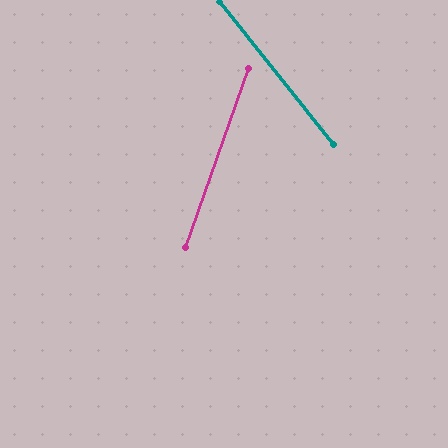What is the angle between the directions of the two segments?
Approximately 58 degrees.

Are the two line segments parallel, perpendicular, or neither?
Neither parallel nor perpendicular — they differ by about 58°.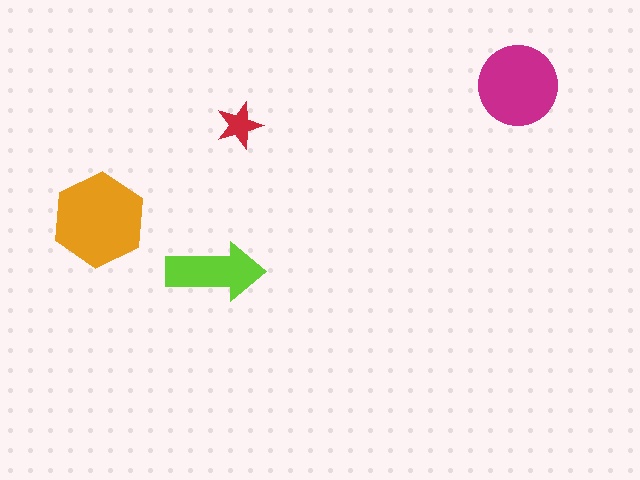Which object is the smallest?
The red star.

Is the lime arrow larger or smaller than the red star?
Larger.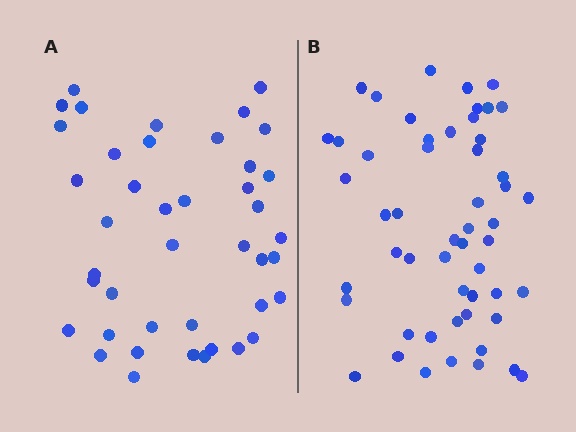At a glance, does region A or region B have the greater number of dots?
Region B (the right region) has more dots.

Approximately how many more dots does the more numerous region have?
Region B has roughly 12 or so more dots than region A.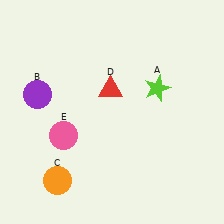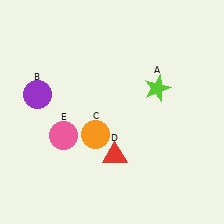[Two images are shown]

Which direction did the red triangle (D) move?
The red triangle (D) moved down.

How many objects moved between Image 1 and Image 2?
2 objects moved between the two images.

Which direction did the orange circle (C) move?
The orange circle (C) moved up.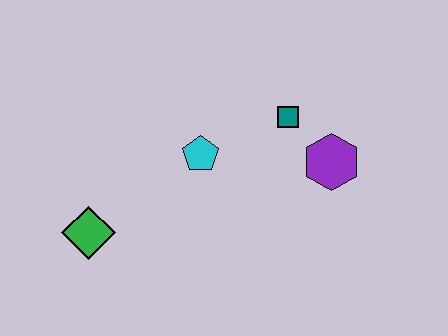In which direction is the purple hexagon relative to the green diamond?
The purple hexagon is to the right of the green diamond.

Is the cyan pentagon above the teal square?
No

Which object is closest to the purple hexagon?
The teal square is closest to the purple hexagon.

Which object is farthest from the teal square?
The green diamond is farthest from the teal square.